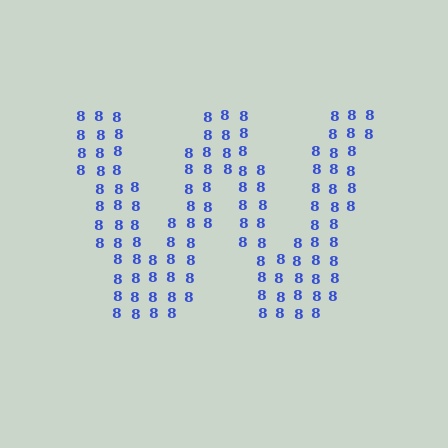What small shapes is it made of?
It is made of small digit 8's.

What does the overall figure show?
The overall figure shows the letter W.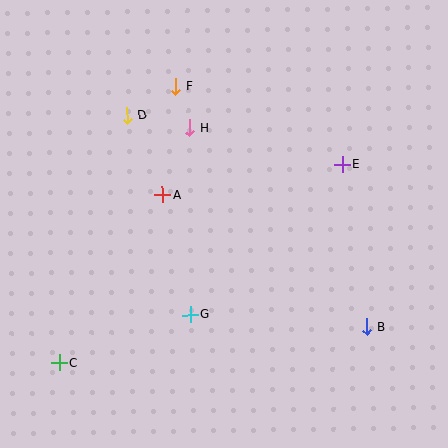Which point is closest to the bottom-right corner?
Point B is closest to the bottom-right corner.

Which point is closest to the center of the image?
Point A at (162, 195) is closest to the center.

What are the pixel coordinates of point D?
Point D is at (127, 115).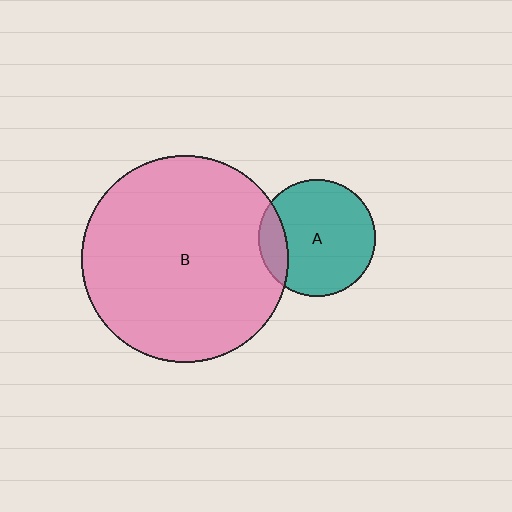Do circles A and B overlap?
Yes.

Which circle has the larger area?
Circle B (pink).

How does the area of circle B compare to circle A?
Approximately 3.1 times.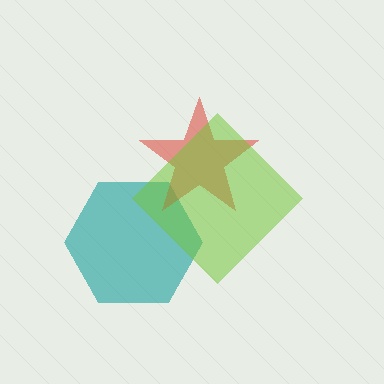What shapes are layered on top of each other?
The layered shapes are: a teal hexagon, a red star, a lime diamond.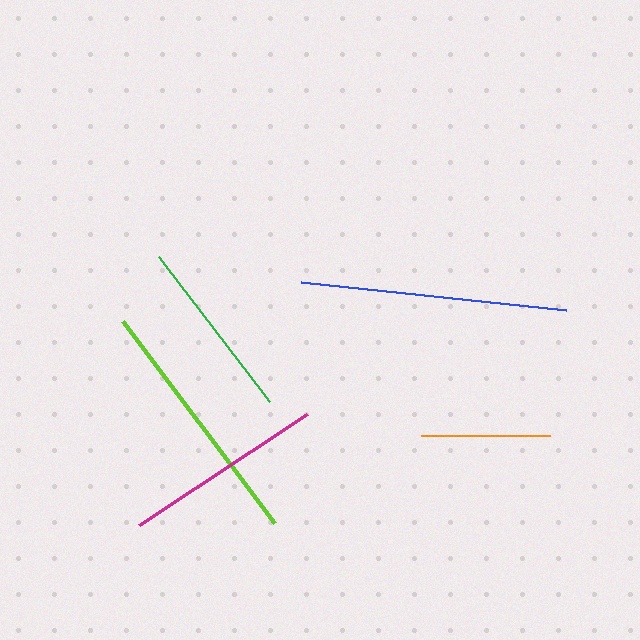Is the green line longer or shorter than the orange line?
The green line is longer than the orange line.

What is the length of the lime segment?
The lime segment is approximately 252 pixels long.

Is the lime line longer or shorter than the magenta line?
The lime line is longer than the magenta line.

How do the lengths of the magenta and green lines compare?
The magenta and green lines are approximately the same length.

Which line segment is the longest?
The blue line is the longest at approximately 266 pixels.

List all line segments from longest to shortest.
From longest to shortest: blue, lime, magenta, green, orange.